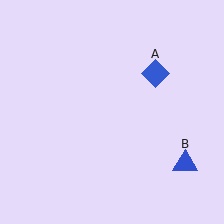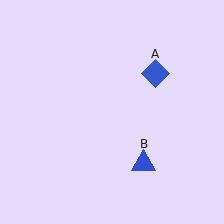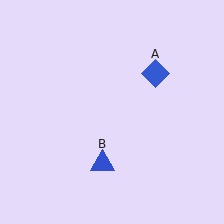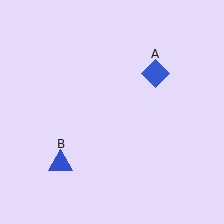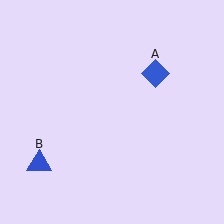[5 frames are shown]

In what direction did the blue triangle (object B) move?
The blue triangle (object B) moved left.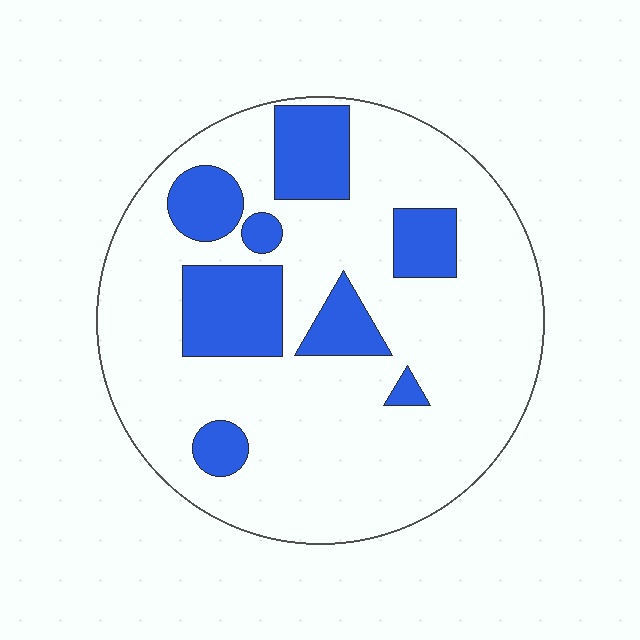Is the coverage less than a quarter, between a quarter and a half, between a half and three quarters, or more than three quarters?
Less than a quarter.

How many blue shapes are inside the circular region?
8.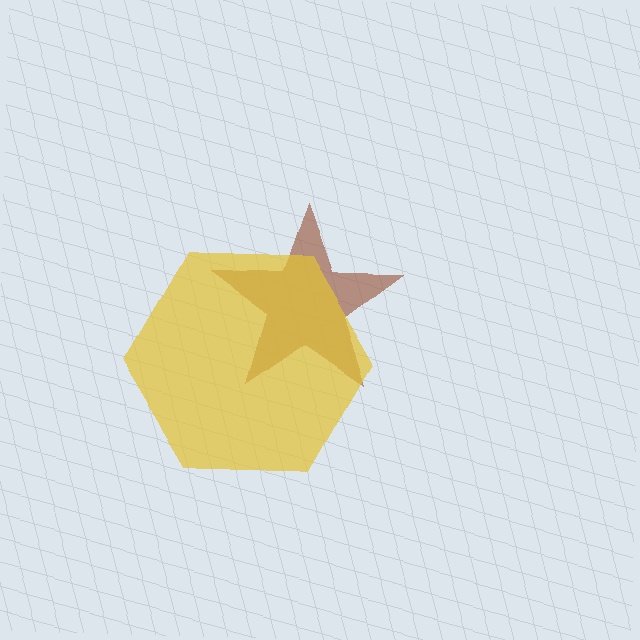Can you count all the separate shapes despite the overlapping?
Yes, there are 2 separate shapes.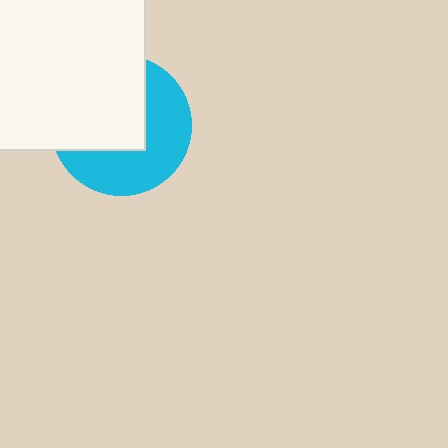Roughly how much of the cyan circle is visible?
About half of it is visible (roughly 49%).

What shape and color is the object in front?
The object in front is a white square.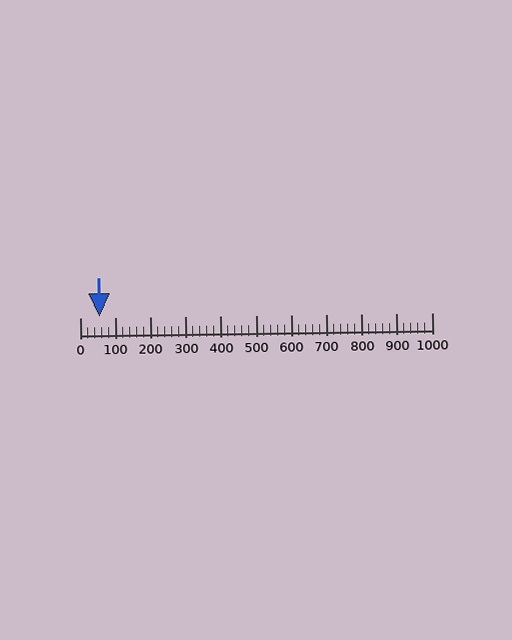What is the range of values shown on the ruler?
The ruler shows values from 0 to 1000.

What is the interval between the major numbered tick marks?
The major tick marks are spaced 100 units apart.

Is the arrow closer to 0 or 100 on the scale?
The arrow is closer to 100.